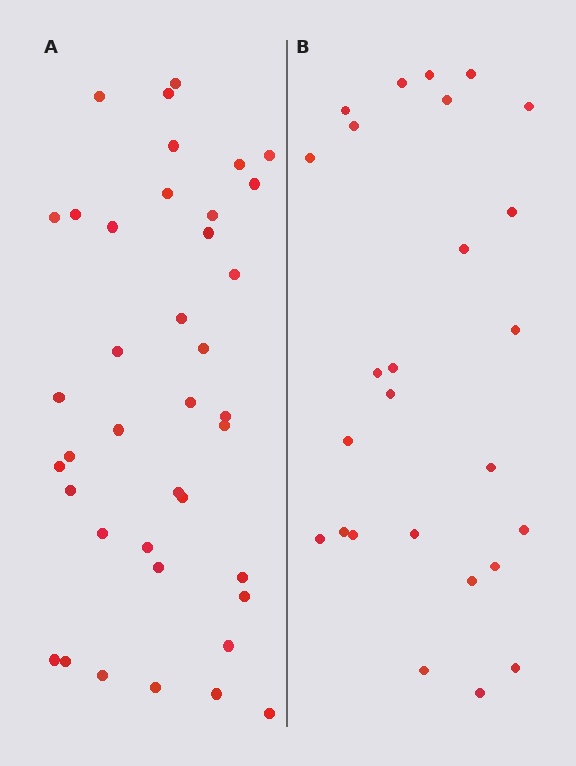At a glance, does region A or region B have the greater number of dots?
Region A (the left region) has more dots.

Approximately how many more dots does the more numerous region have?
Region A has approximately 15 more dots than region B.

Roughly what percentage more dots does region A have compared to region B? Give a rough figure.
About 50% more.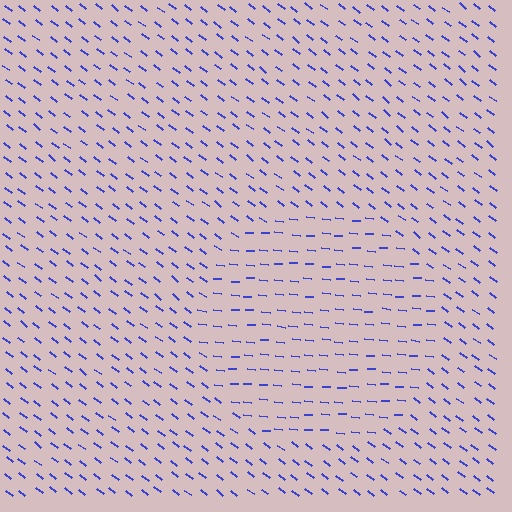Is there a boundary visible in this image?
Yes, there is a texture boundary formed by a change in line orientation.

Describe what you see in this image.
The image is filled with small blue line segments. A circle region in the image has lines oriented differently from the surrounding lines, creating a visible texture boundary.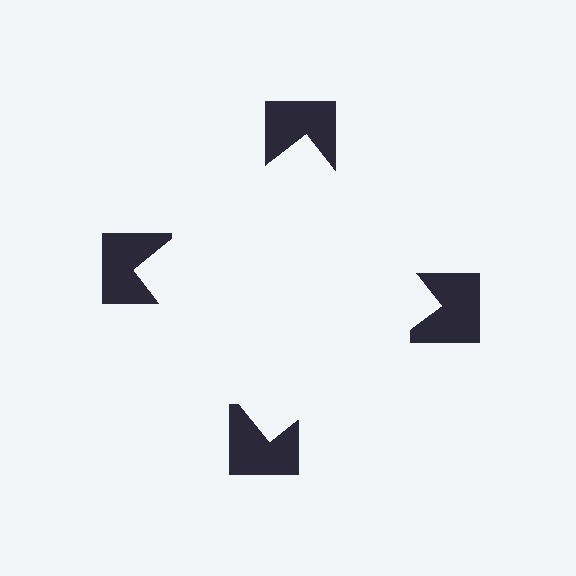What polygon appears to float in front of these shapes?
An illusory square — its edges are inferred from the aligned wedge cuts in the notched squares, not physically drawn.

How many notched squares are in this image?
There are 4 — one at each vertex of the illusory square.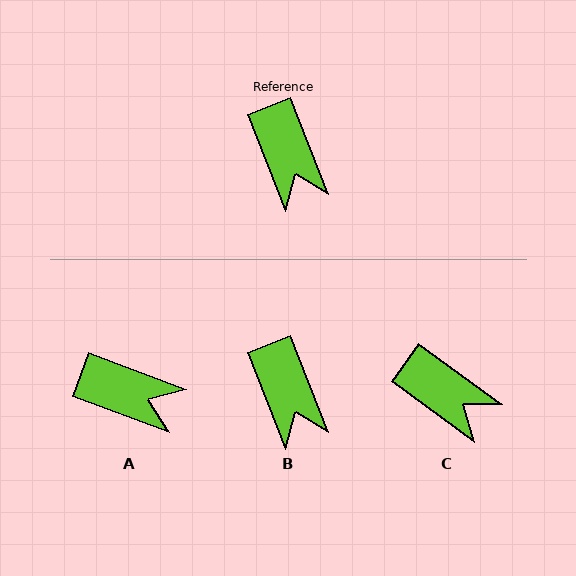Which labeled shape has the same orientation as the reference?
B.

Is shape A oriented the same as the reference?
No, it is off by about 48 degrees.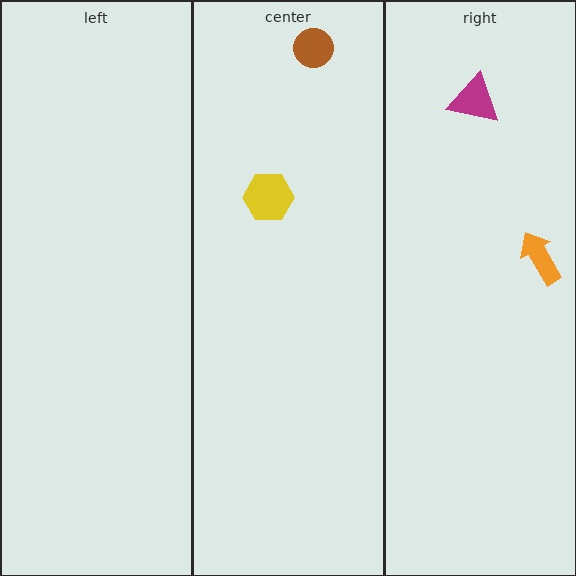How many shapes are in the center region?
2.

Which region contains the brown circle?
The center region.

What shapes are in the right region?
The magenta triangle, the orange arrow.